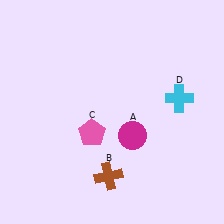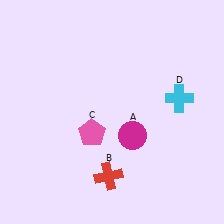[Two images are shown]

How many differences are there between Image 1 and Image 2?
There is 1 difference between the two images.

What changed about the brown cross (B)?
In Image 1, B is brown. In Image 2, it changed to red.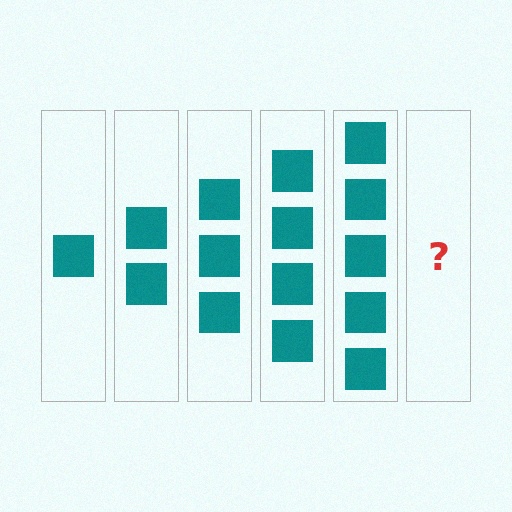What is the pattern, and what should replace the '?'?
The pattern is that each step adds one more square. The '?' should be 6 squares.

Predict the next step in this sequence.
The next step is 6 squares.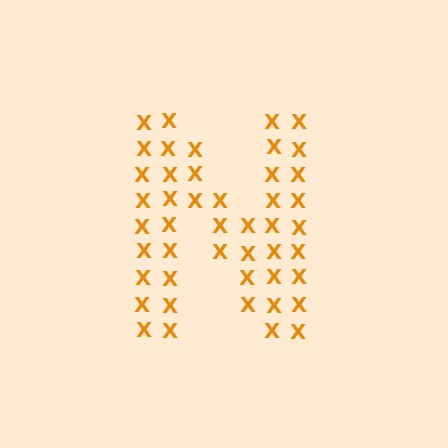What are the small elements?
The small elements are letter X's.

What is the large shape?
The large shape is the letter N.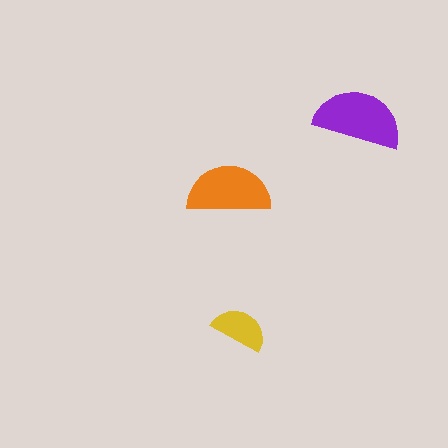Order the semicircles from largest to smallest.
the purple one, the orange one, the yellow one.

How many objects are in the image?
There are 3 objects in the image.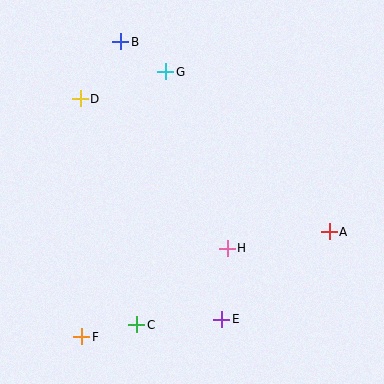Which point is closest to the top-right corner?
Point G is closest to the top-right corner.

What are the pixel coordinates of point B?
Point B is at (121, 42).